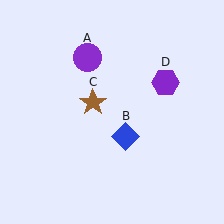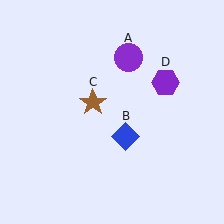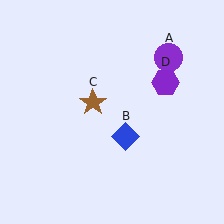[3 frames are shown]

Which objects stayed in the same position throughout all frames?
Blue diamond (object B) and brown star (object C) and purple hexagon (object D) remained stationary.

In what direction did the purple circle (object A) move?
The purple circle (object A) moved right.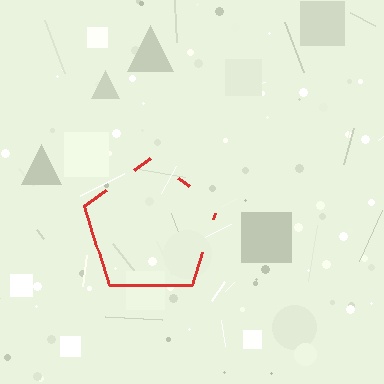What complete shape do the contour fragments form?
The contour fragments form a pentagon.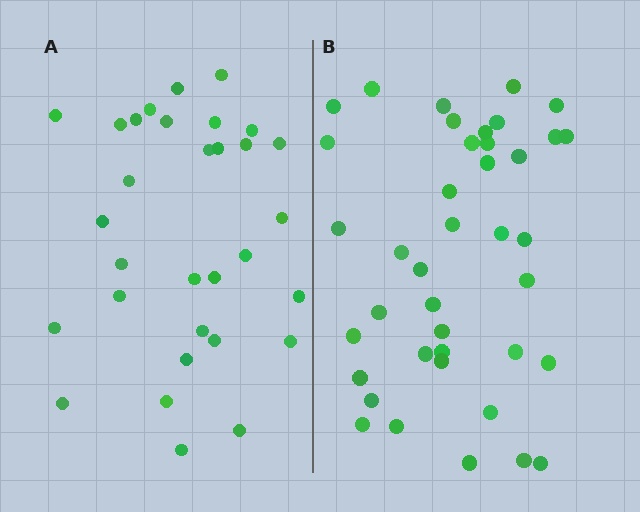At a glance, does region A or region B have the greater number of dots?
Region B (the right region) has more dots.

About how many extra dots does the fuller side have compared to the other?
Region B has roughly 8 or so more dots than region A.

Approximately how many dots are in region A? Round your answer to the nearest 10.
About 30 dots. (The exact count is 31, which rounds to 30.)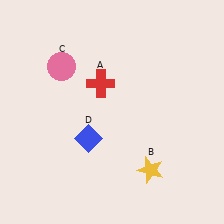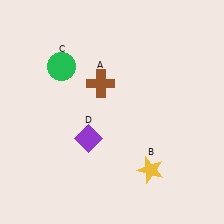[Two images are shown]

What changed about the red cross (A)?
In Image 1, A is red. In Image 2, it changed to brown.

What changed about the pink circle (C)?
In Image 1, C is pink. In Image 2, it changed to green.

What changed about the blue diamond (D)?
In Image 1, D is blue. In Image 2, it changed to purple.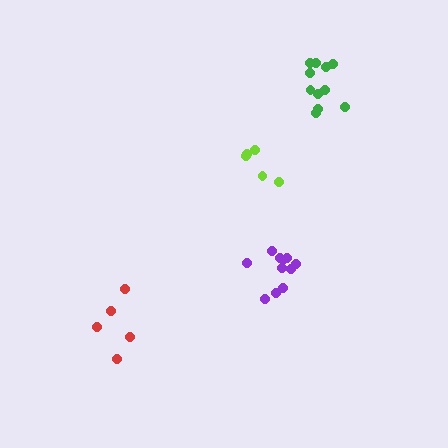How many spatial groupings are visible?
There are 4 spatial groupings.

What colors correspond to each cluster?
The clusters are colored: lime, purple, green, red.